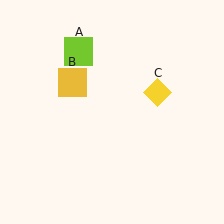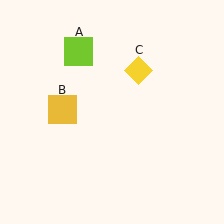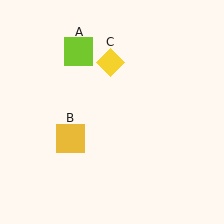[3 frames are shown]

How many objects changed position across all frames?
2 objects changed position: yellow square (object B), yellow diamond (object C).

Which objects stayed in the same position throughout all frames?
Lime square (object A) remained stationary.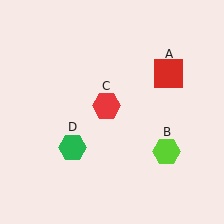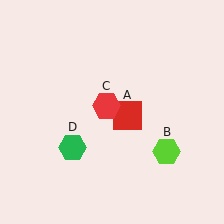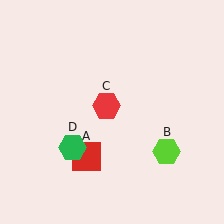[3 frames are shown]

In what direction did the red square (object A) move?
The red square (object A) moved down and to the left.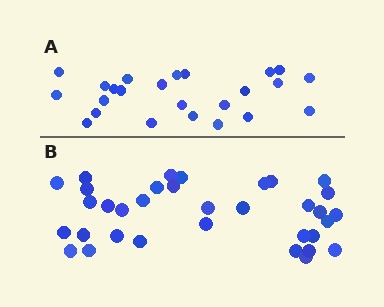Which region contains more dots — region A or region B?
Region B (the bottom region) has more dots.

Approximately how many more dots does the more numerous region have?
Region B has roughly 10 or so more dots than region A.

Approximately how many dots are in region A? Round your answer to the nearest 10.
About 20 dots. (The exact count is 24, which rounds to 20.)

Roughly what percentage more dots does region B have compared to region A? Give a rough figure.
About 40% more.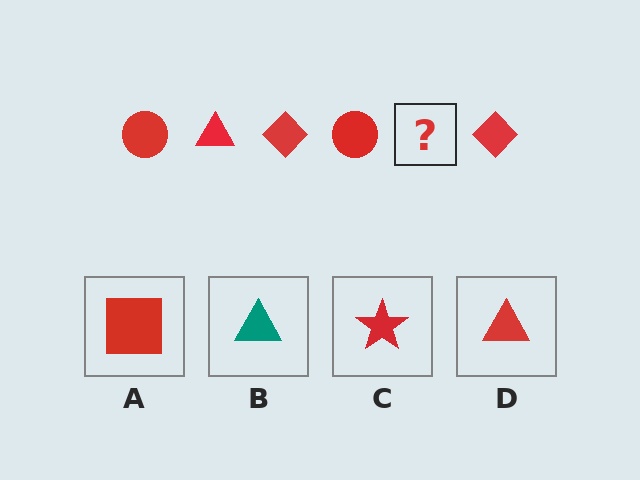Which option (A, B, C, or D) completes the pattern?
D.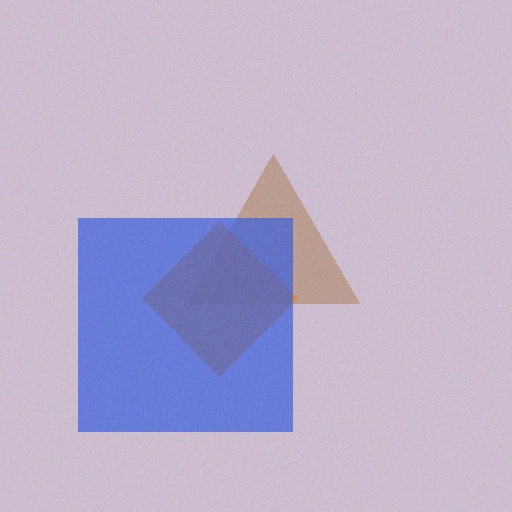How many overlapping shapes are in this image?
There are 3 overlapping shapes in the image.